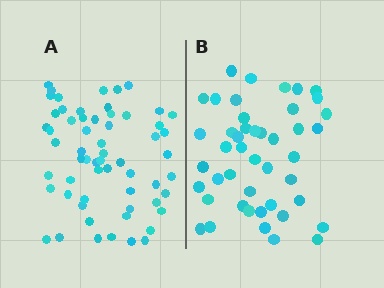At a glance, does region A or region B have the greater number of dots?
Region A (the left region) has more dots.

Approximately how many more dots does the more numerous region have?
Region A has approximately 15 more dots than region B.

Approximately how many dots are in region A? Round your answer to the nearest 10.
About 60 dots.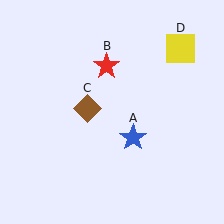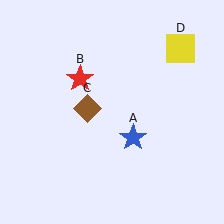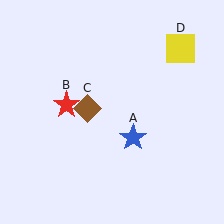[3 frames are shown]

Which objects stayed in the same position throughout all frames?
Blue star (object A) and brown diamond (object C) and yellow square (object D) remained stationary.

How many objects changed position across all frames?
1 object changed position: red star (object B).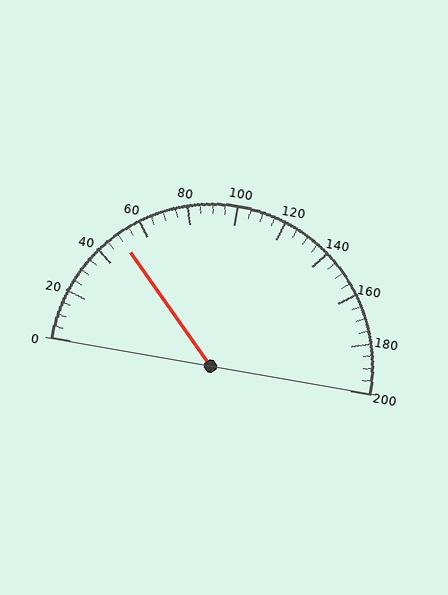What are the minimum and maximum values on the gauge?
The gauge ranges from 0 to 200.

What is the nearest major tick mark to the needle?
The nearest major tick mark is 40.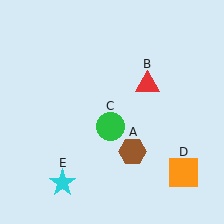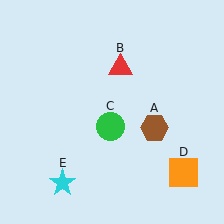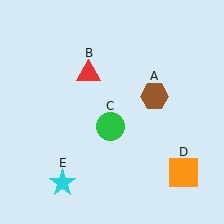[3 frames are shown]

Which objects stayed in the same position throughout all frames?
Green circle (object C) and orange square (object D) and cyan star (object E) remained stationary.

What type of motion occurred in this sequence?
The brown hexagon (object A), red triangle (object B) rotated counterclockwise around the center of the scene.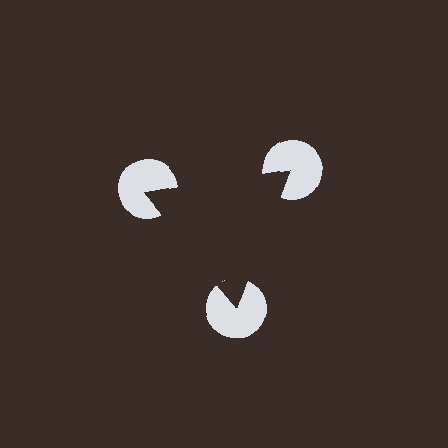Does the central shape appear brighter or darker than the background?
It typically appears slightly darker than the background, even though no actual brightness change is drawn.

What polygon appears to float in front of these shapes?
An illusory triangle — its edges are inferred from the aligned wedge cuts in the pac-man discs, not physically drawn.